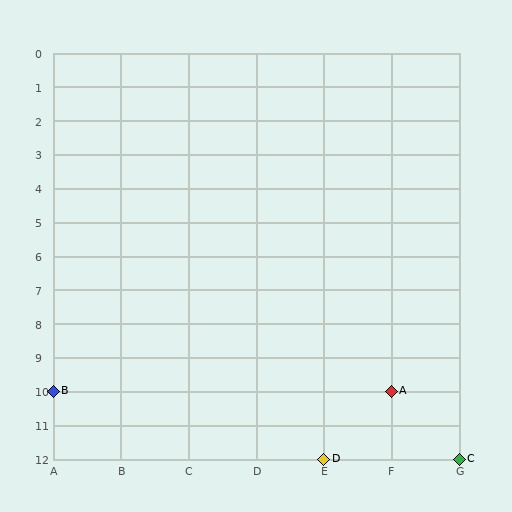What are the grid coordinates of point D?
Point D is at grid coordinates (E, 12).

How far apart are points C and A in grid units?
Points C and A are 1 column and 2 rows apart (about 2.2 grid units diagonally).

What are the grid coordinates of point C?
Point C is at grid coordinates (G, 12).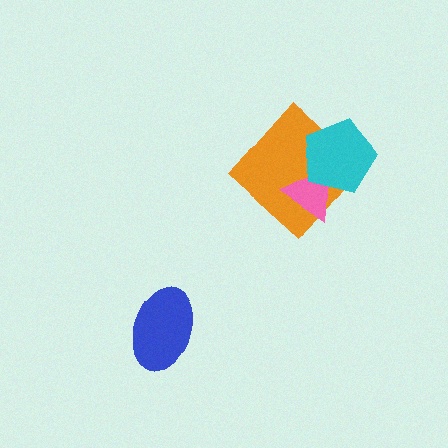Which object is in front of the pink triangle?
The cyan pentagon is in front of the pink triangle.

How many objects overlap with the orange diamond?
2 objects overlap with the orange diamond.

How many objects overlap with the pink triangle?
2 objects overlap with the pink triangle.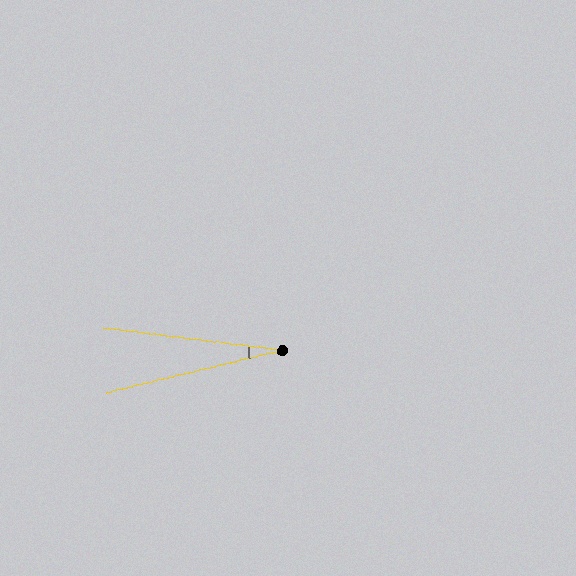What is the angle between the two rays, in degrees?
Approximately 21 degrees.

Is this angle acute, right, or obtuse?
It is acute.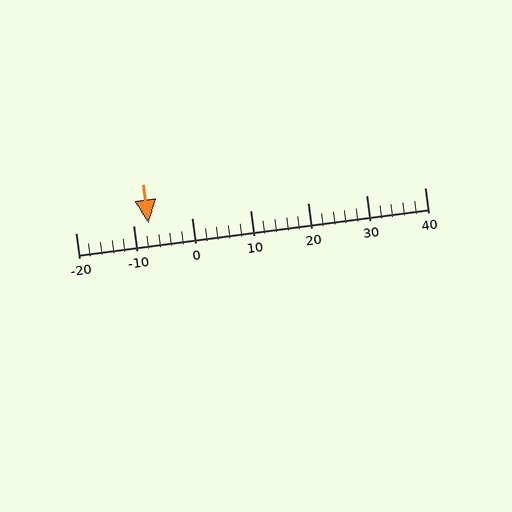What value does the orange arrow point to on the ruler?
The orange arrow points to approximately -8.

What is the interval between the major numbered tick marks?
The major tick marks are spaced 10 units apart.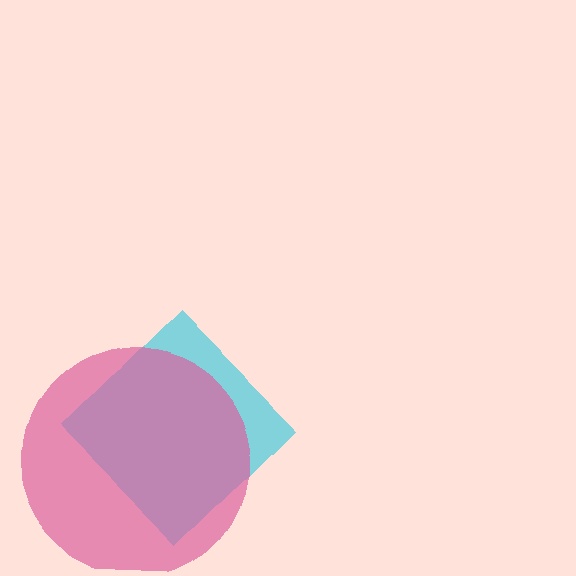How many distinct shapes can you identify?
There are 2 distinct shapes: a cyan diamond, a pink circle.